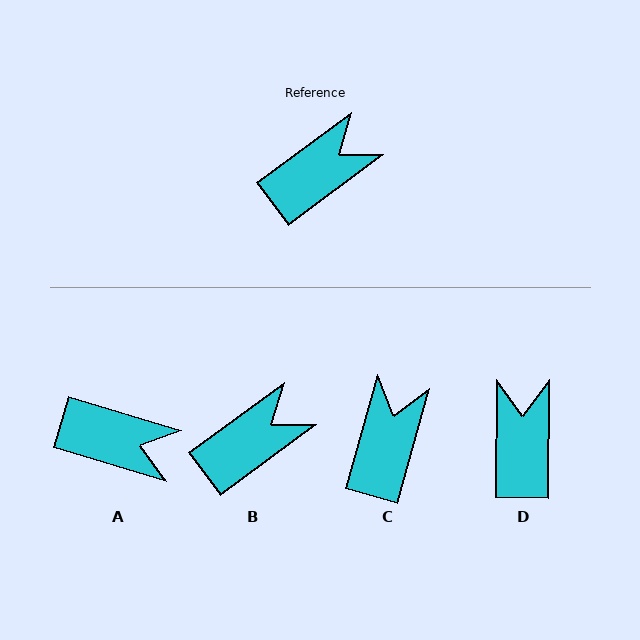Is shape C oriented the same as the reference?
No, it is off by about 38 degrees.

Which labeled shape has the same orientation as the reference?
B.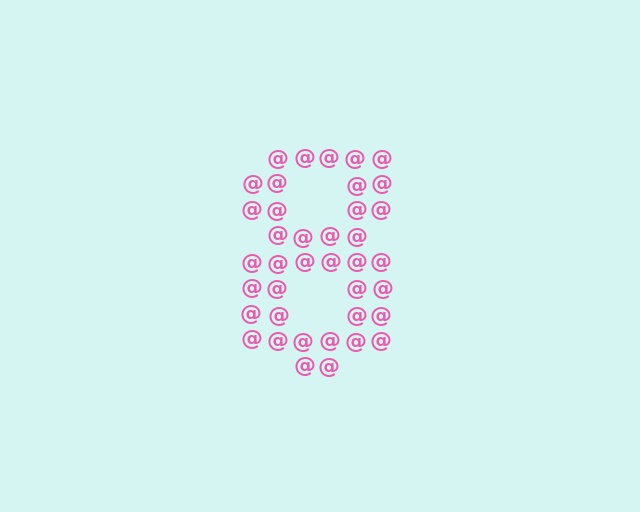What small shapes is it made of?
It is made of small at signs.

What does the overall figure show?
The overall figure shows the digit 8.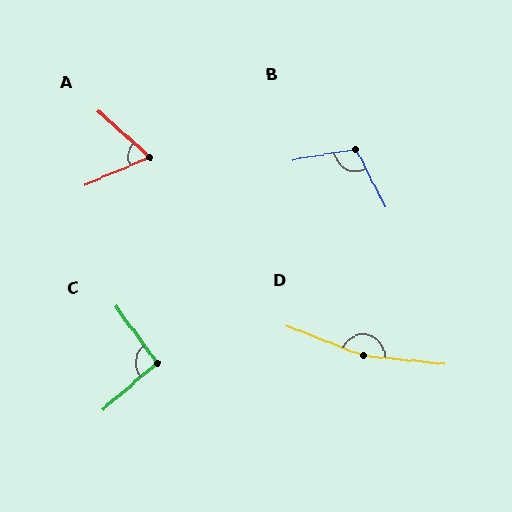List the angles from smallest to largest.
A (65°), C (95°), B (108°), D (165°).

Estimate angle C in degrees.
Approximately 95 degrees.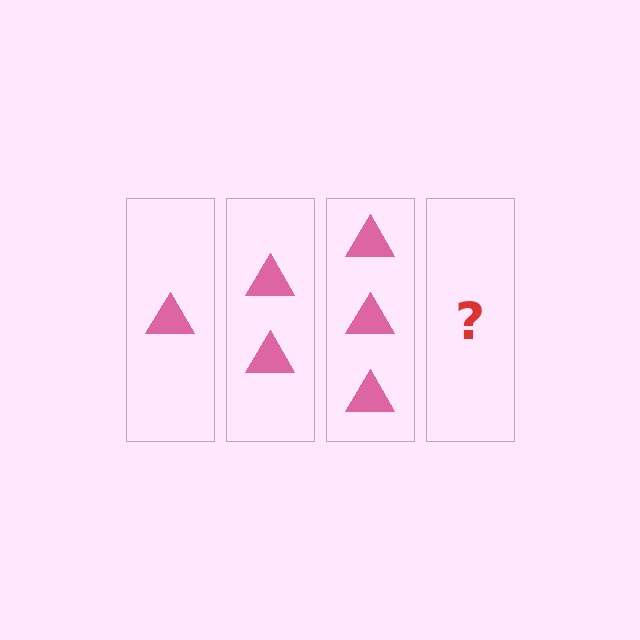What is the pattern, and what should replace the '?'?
The pattern is that each step adds one more triangle. The '?' should be 4 triangles.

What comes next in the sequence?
The next element should be 4 triangles.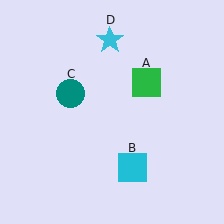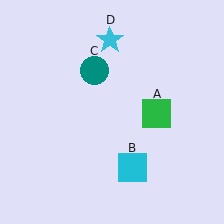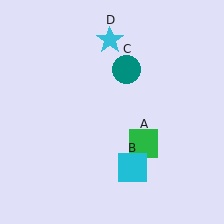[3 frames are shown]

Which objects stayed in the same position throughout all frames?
Cyan square (object B) and cyan star (object D) remained stationary.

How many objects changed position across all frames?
2 objects changed position: green square (object A), teal circle (object C).